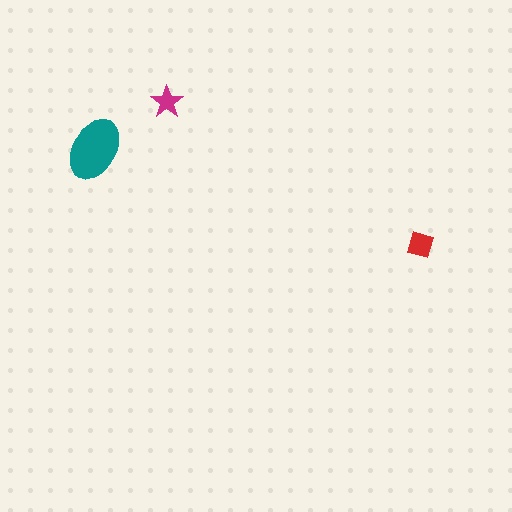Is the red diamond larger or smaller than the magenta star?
Larger.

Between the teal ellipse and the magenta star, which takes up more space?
The teal ellipse.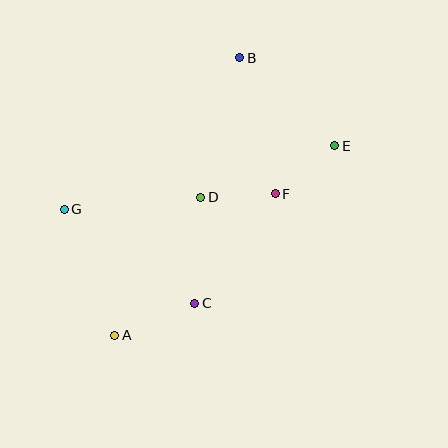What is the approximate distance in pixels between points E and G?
The distance between E and G is approximately 278 pixels.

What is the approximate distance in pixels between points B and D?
The distance between B and D is approximately 145 pixels.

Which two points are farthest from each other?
Points A and B are farthest from each other.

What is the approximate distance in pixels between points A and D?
The distance between A and D is approximately 163 pixels.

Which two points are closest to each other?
Points D and F are closest to each other.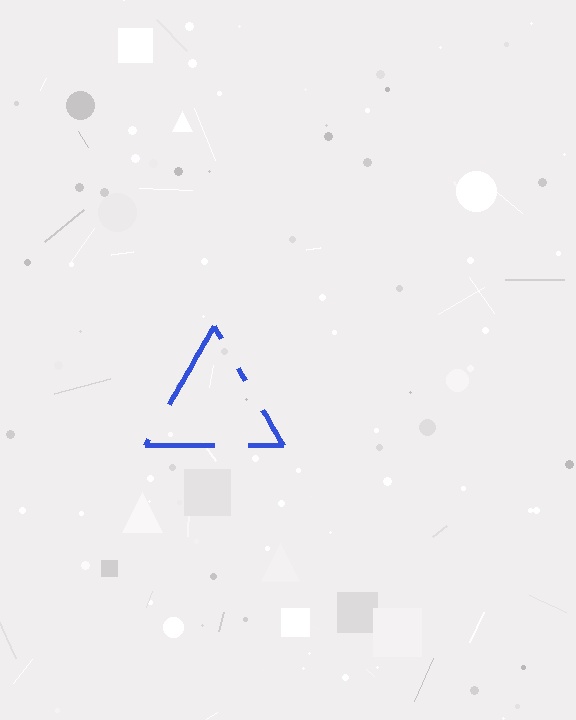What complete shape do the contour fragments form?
The contour fragments form a triangle.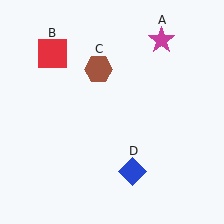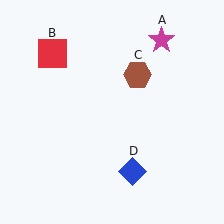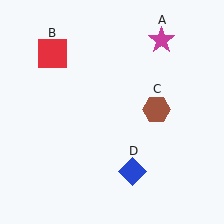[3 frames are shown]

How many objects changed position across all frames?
1 object changed position: brown hexagon (object C).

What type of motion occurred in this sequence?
The brown hexagon (object C) rotated clockwise around the center of the scene.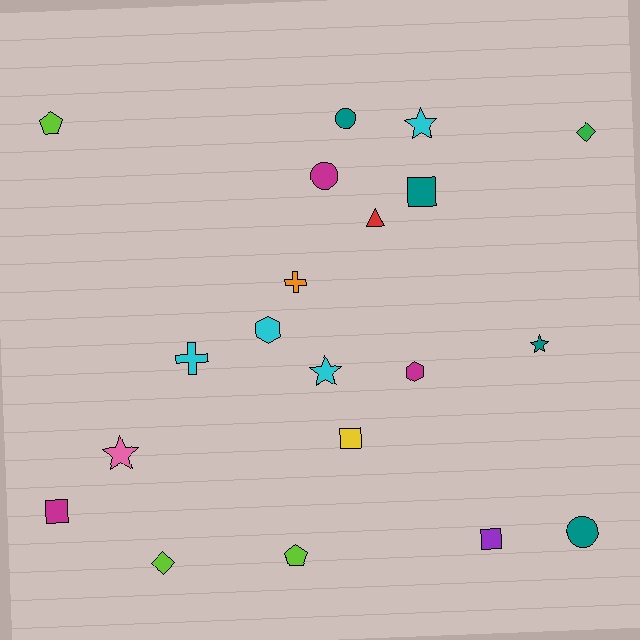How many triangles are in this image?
There is 1 triangle.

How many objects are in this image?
There are 20 objects.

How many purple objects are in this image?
There is 1 purple object.